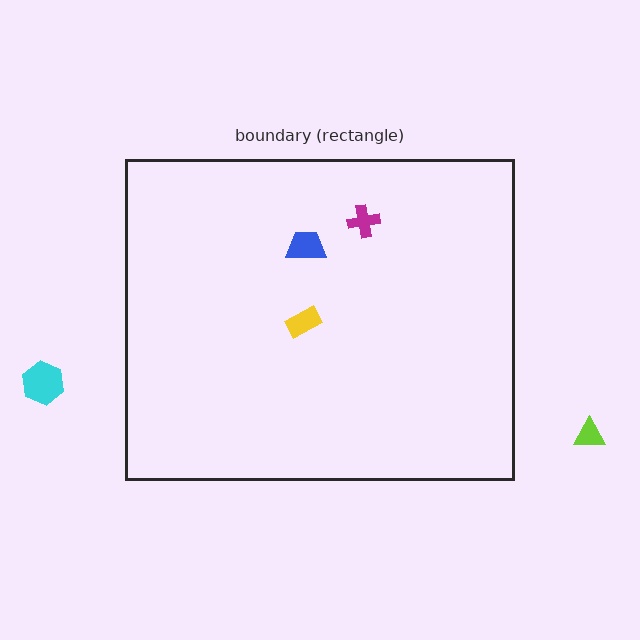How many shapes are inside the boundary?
3 inside, 2 outside.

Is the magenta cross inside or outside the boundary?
Inside.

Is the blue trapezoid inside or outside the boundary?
Inside.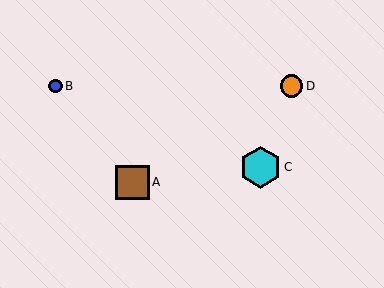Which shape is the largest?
The cyan hexagon (labeled C) is the largest.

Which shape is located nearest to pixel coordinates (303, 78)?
The orange circle (labeled D) at (292, 86) is nearest to that location.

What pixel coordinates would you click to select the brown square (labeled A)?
Click at (132, 182) to select the brown square A.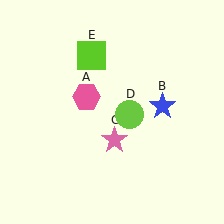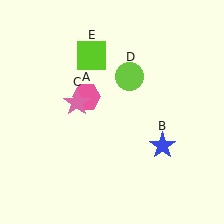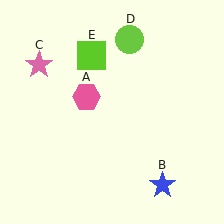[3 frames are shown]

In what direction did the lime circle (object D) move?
The lime circle (object D) moved up.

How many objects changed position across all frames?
3 objects changed position: blue star (object B), pink star (object C), lime circle (object D).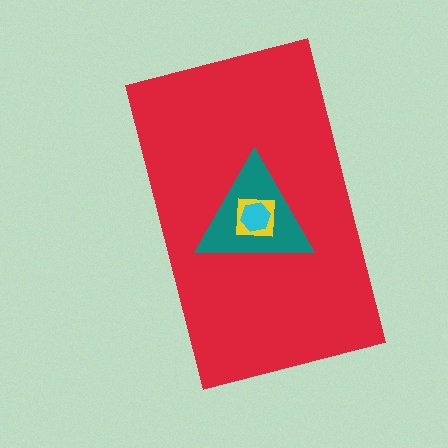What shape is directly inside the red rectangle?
The teal triangle.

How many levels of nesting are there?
4.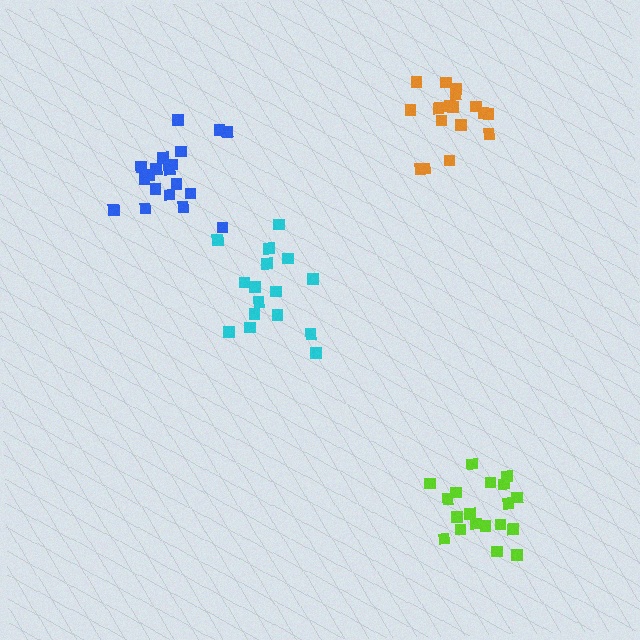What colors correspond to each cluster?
The clusters are colored: orange, blue, lime, cyan.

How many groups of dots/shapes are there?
There are 4 groups.